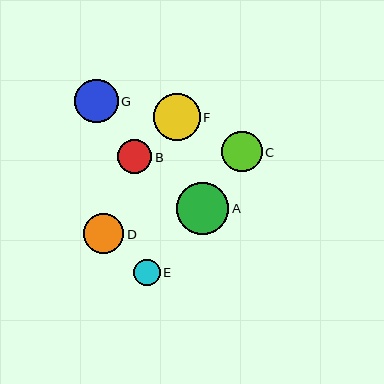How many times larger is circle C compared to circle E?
Circle C is approximately 1.5 times the size of circle E.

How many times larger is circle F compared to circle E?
Circle F is approximately 1.8 times the size of circle E.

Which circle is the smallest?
Circle E is the smallest with a size of approximately 26 pixels.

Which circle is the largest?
Circle A is the largest with a size of approximately 52 pixels.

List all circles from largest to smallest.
From largest to smallest: A, F, G, C, D, B, E.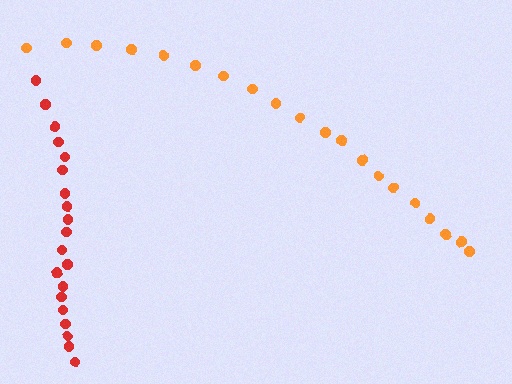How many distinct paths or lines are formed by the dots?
There are 2 distinct paths.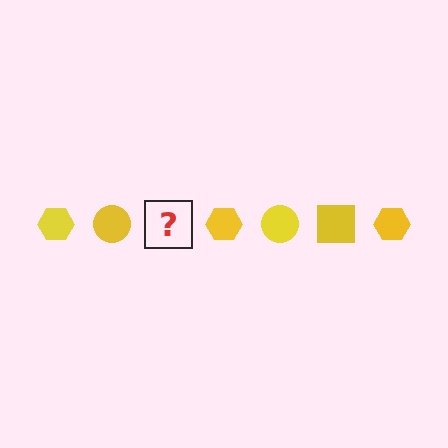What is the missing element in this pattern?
The missing element is a yellow square.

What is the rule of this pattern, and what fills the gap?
The rule is that the pattern cycles through hexagon, circle, square shapes in yellow. The gap should be filled with a yellow square.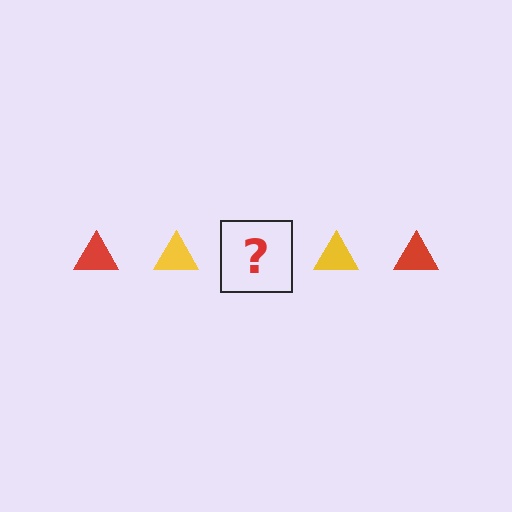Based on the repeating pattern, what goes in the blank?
The blank should be a red triangle.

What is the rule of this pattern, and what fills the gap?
The rule is that the pattern cycles through red, yellow triangles. The gap should be filled with a red triangle.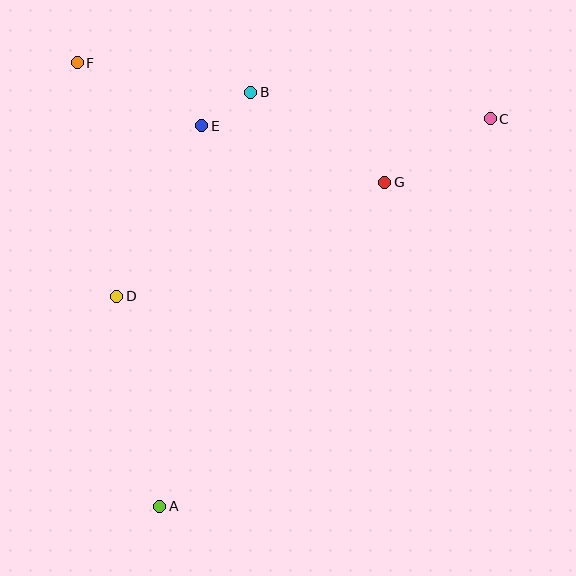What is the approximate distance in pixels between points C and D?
The distance between C and D is approximately 413 pixels.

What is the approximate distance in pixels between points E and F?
The distance between E and F is approximately 140 pixels.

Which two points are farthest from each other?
Points A and C are farthest from each other.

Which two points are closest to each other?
Points B and E are closest to each other.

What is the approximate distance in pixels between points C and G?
The distance between C and G is approximately 123 pixels.